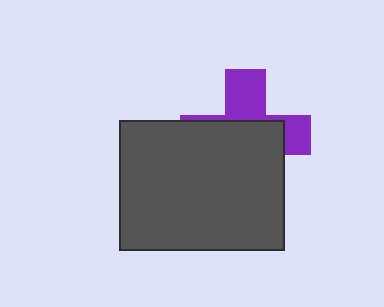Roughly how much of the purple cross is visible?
A small part of it is visible (roughly 37%).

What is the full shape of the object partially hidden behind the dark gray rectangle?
The partially hidden object is a purple cross.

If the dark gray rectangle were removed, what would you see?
You would see the complete purple cross.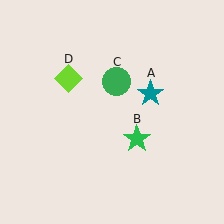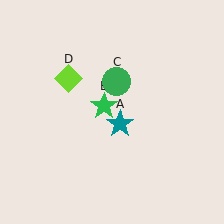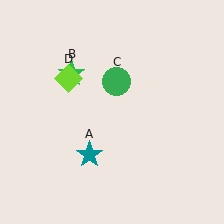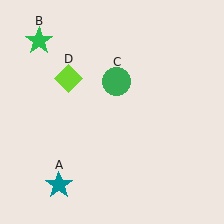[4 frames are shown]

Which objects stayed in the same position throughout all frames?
Green circle (object C) and lime diamond (object D) remained stationary.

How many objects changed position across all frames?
2 objects changed position: teal star (object A), green star (object B).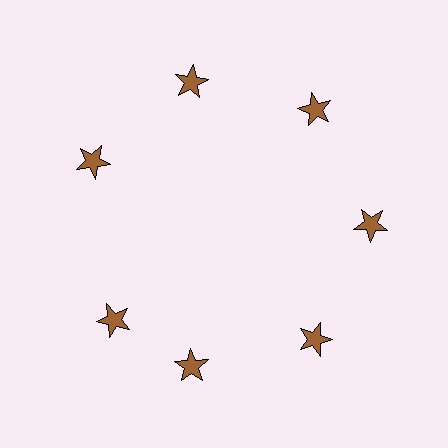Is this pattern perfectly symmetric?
No. The 7 brown stars are arranged in a ring, but one element near the 8 o'clock position is rotated out of alignment along the ring, breaking the 7-fold rotational symmetry.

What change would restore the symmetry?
The symmetry would be restored by rotating it back into even spacing with its neighbors so that all 7 stars sit at equal angles and equal distance from the center.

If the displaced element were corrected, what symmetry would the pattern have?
It would have 7-fold rotational symmetry — the pattern would map onto itself every 51 degrees.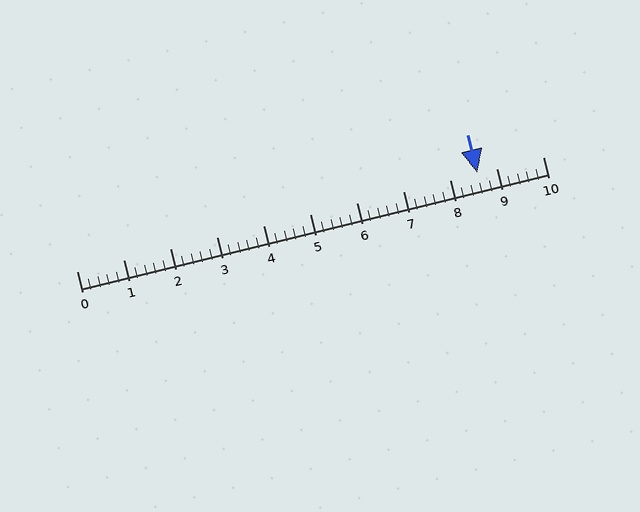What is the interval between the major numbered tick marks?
The major tick marks are spaced 1 units apart.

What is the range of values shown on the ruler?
The ruler shows values from 0 to 10.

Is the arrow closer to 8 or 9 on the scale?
The arrow is closer to 9.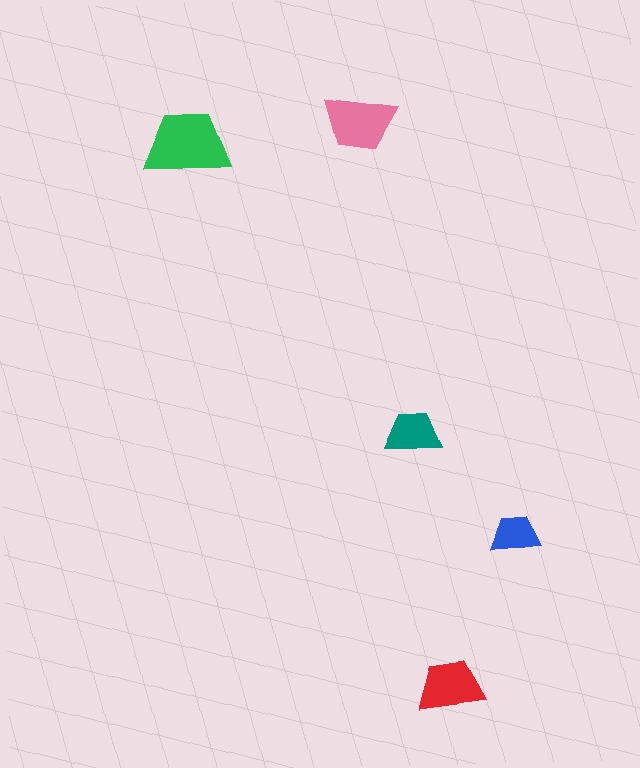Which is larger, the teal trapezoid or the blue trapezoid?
The teal one.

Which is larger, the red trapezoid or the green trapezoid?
The green one.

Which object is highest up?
The pink trapezoid is topmost.